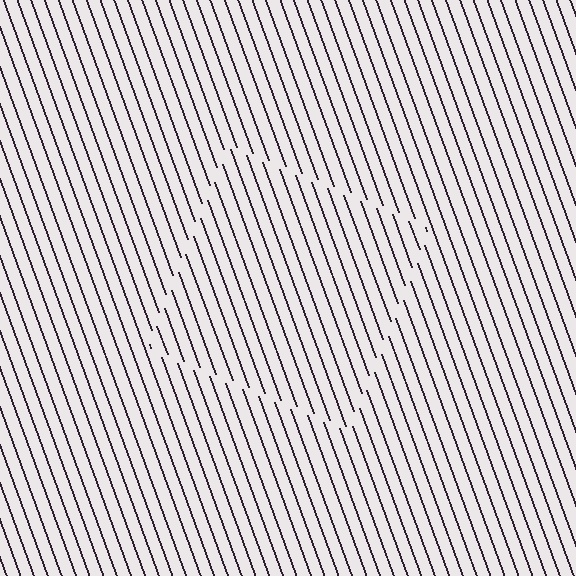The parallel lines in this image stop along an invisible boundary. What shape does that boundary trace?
An illusory square. The interior of the shape contains the same grating, shifted by half a period — the contour is defined by the phase discontinuity where line-ends from the inner and outer gratings abut.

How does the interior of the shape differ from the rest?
The interior of the shape contains the same grating, shifted by half a period — the contour is defined by the phase discontinuity where line-ends from the inner and outer gratings abut.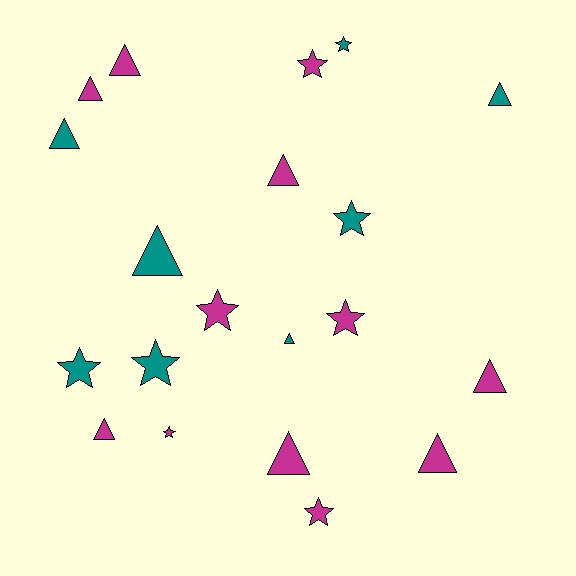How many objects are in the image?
There are 20 objects.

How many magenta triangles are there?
There are 7 magenta triangles.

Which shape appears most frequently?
Triangle, with 11 objects.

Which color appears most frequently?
Magenta, with 12 objects.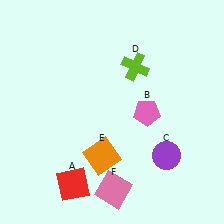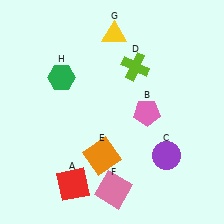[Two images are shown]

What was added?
A yellow triangle (G), a green hexagon (H) were added in Image 2.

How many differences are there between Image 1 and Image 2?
There are 2 differences between the two images.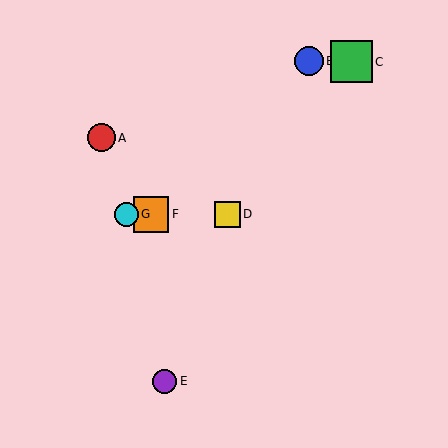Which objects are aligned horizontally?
Objects D, F, G are aligned horizontally.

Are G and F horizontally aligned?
Yes, both are at y≈215.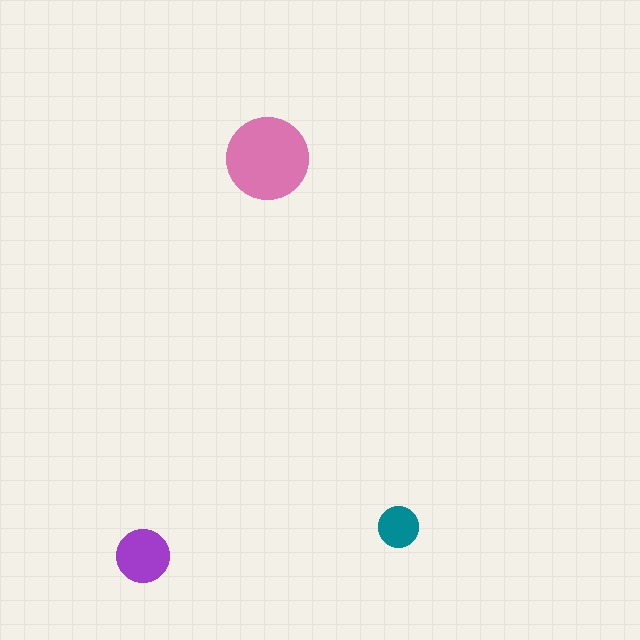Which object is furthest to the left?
The purple circle is leftmost.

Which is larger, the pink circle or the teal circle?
The pink one.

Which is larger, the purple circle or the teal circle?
The purple one.